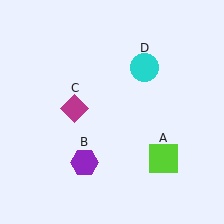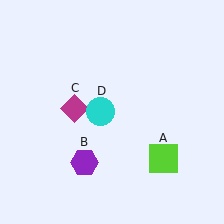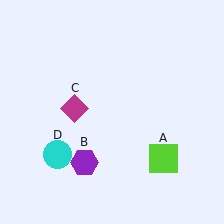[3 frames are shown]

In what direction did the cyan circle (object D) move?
The cyan circle (object D) moved down and to the left.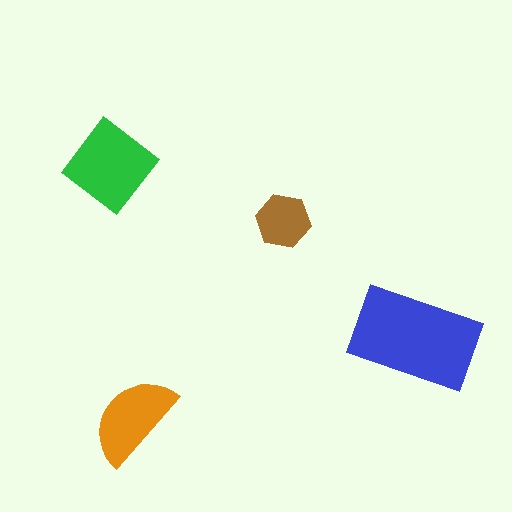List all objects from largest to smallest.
The blue rectangle, the green diamond, the orange semicircle, the brown hexagon.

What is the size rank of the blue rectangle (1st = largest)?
1st.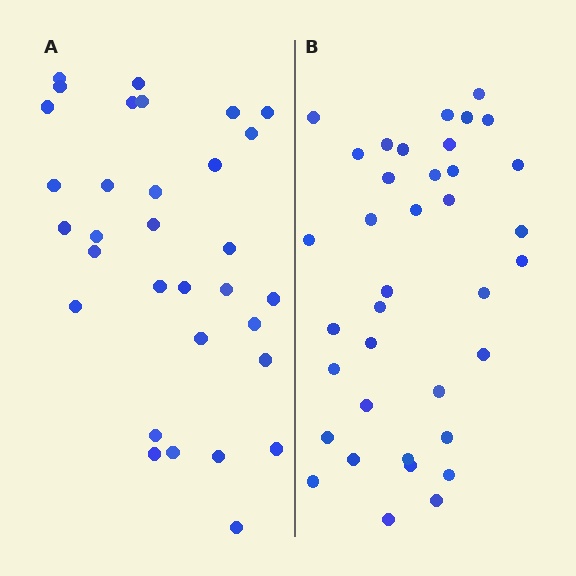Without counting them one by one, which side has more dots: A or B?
Region B (the right region) has more dots.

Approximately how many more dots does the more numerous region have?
Region B has about 5 more dots than region A.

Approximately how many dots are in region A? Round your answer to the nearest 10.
About 30 dots. (The exact count is 32, which rounds to 30.)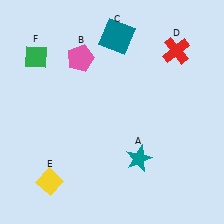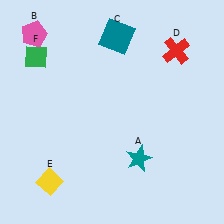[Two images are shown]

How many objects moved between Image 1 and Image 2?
1 object moved between the two images.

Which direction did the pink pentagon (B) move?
The pink pentagon (B) moved left.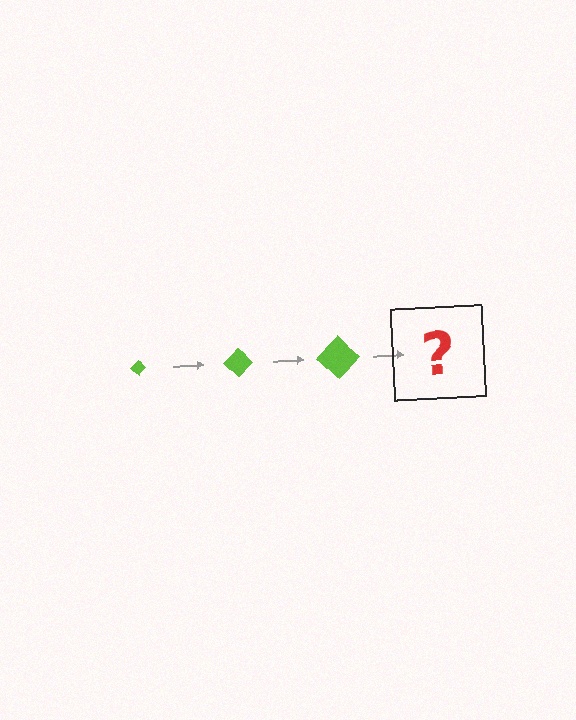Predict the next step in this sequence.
The next step is a lime diamond, larger than the previous one.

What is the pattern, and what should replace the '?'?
The pattern is that the diamond gets progressively larger each step. The '?' should be a lime diamond, larger than the previous one.